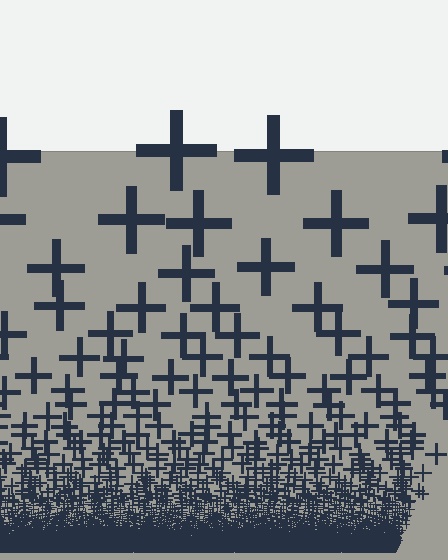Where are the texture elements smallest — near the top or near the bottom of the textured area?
Near the bottom.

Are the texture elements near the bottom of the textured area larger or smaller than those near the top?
Smaller. The gradient is inverted — elements near the bottom are smaller and denser.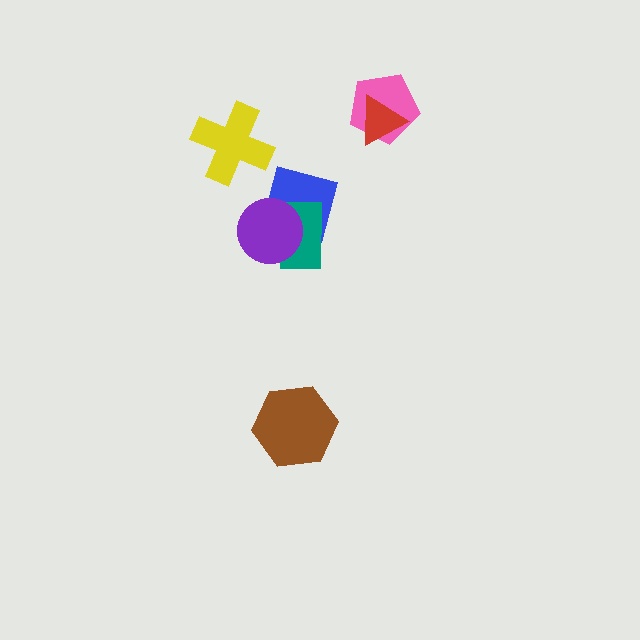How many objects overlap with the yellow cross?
0 objects overlap with the yellow cross.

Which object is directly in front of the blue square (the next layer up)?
The teal rectangle is directly in front of the blue square.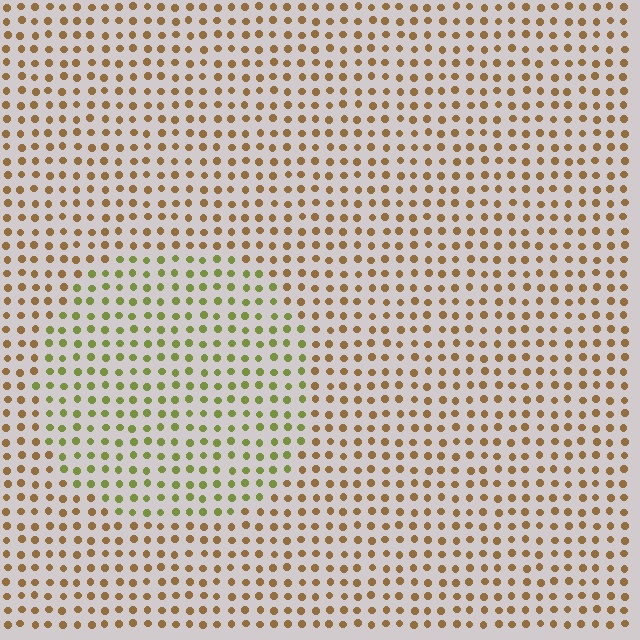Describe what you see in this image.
The image is filled with small brown elements in a uniform arrangement. A circle-shaped region is visible where the elements are tinted to a slightly different hue, forming a subtle color boundary.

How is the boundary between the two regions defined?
The boundary is defined purely by a slight shift in hue (about 45 degrees). Spacing, size, and orientation are identical on both sides.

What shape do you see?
I see a circle.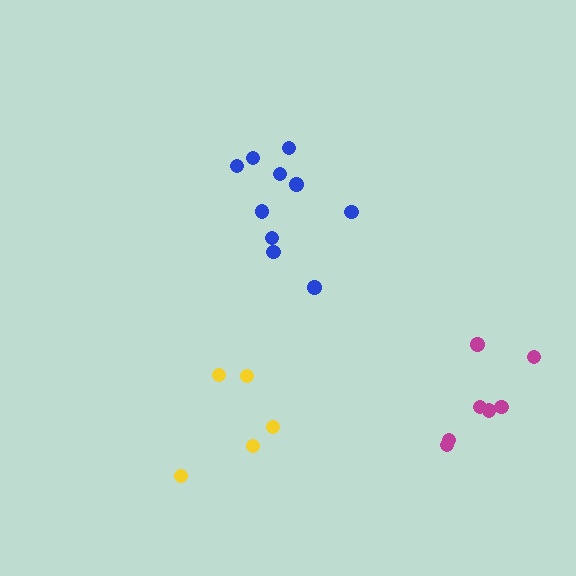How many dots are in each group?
Group 1: 5 dots, Group 2: 7 dots, Group 3: 10 dots (22 total).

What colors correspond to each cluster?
The clusters are colored: yellow, magenta, blue.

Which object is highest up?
The blue cluster is topmost.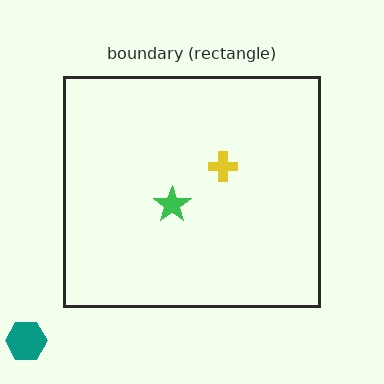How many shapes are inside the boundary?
2 inside, 1 outside.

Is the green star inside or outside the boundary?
Inside.